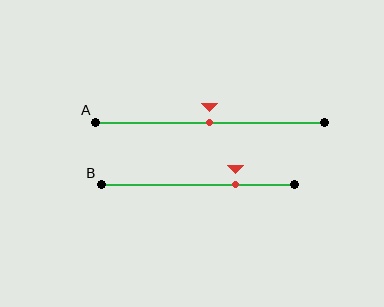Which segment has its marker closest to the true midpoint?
Segment A has its marker closest to the true midpoint.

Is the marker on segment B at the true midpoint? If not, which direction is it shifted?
No, the marker on segment B is shifted to the right by about 19% of the segment length.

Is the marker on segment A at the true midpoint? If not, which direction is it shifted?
Yes, the marker on segment A is at the true midpoint.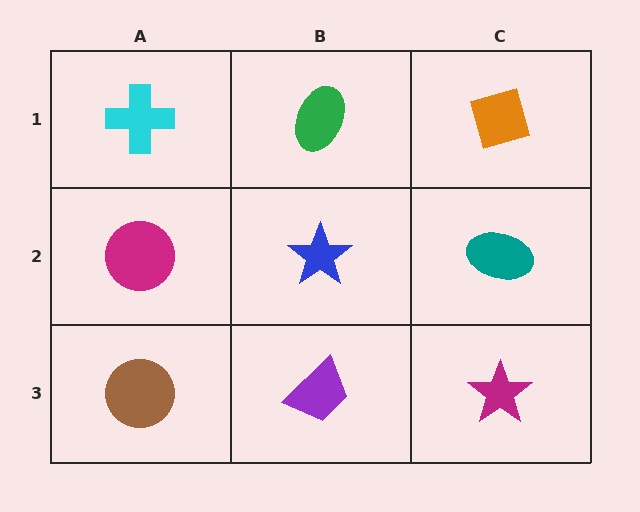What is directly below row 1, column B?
A blue star.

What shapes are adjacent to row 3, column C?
A teal ellipse (row 2, column C), a purple trapezoid (row 3, column B).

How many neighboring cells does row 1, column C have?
2.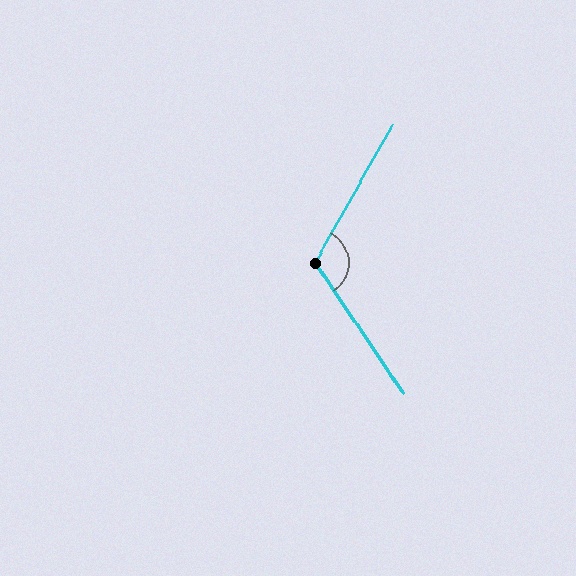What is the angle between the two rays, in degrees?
Approximately 117 degrees.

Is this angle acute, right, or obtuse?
It is obtuse.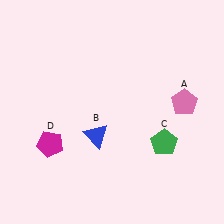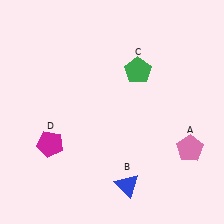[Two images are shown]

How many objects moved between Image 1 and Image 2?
3 objects moved between the two images.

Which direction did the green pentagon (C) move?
The green pentagon (C) moved up.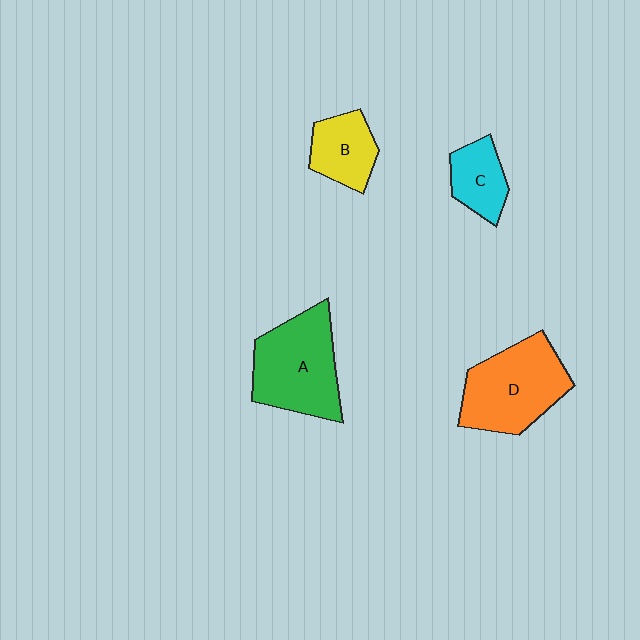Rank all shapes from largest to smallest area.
From largest to smallest: A (green), D (orange), B (yellow), C (cyan).